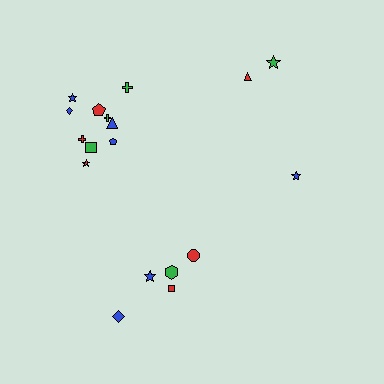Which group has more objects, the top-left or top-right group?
The top-left group.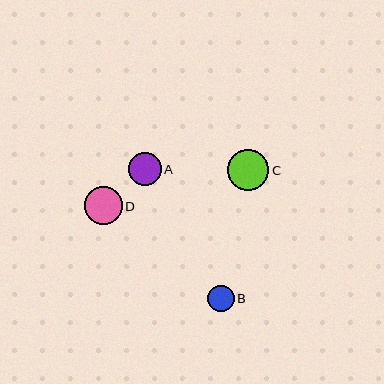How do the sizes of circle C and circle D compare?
Circle C and circle D are approximately the same size.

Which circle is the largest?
Circle C is the largest with a size of approximately 41 pixels.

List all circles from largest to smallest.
From largest to smallest: C, D, A, B.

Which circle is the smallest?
Circle B is the smallest with a size of approximately 26 pixels.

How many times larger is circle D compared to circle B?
Circle D is approximately 1.5 times the size of circle B.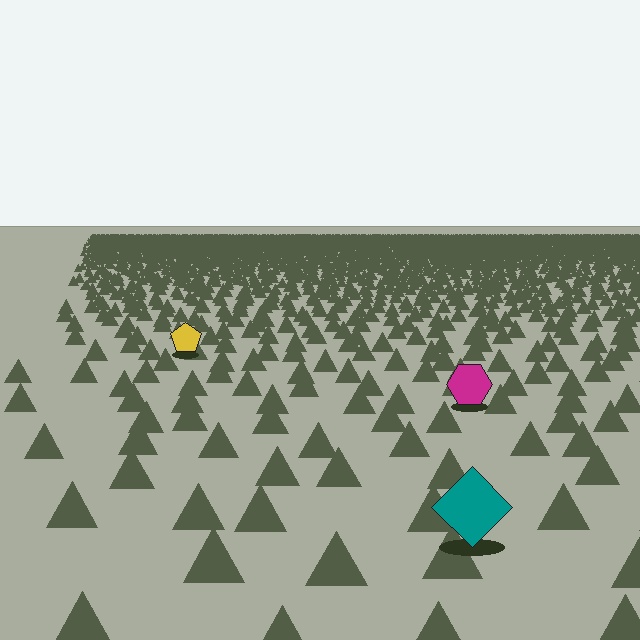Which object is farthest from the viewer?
The yellow pentagon is farthest from the viewer. It appears smaller and the ground texture around it is denser.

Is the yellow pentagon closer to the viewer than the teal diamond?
No. The teal diamond is closer — you can tell from the texture gradient: the ground texture is coarser near it.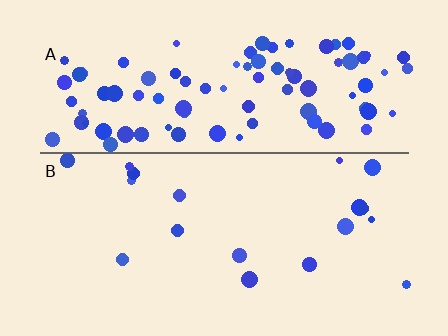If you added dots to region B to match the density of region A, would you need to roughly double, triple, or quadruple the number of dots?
Approximately quadruple.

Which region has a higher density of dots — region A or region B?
A (the top).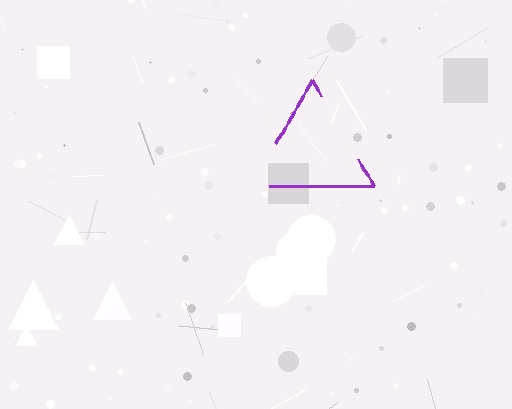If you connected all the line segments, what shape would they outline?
They would outline a triangle.